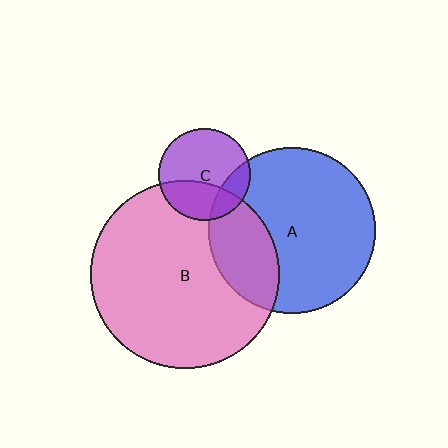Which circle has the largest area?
Circle B (pink).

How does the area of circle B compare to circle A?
Approximately 1.3 times.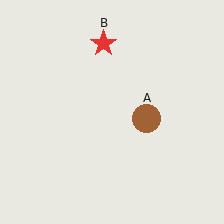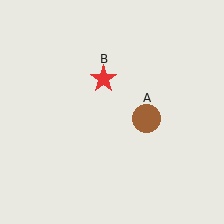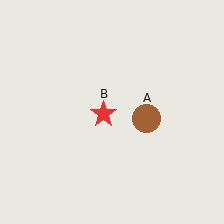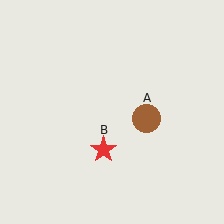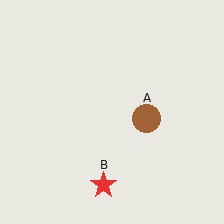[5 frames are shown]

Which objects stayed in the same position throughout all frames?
Brown circle (object A) remained stationary.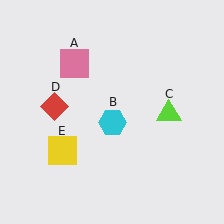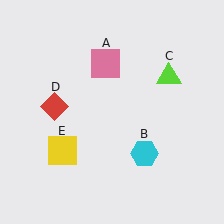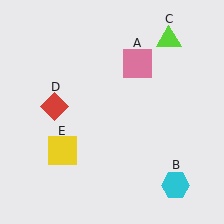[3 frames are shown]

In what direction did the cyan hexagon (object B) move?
The cyan hexagon (object B) moved down and to the right.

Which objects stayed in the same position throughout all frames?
Red diamond (object D) and yellow square (object E) remained stationary.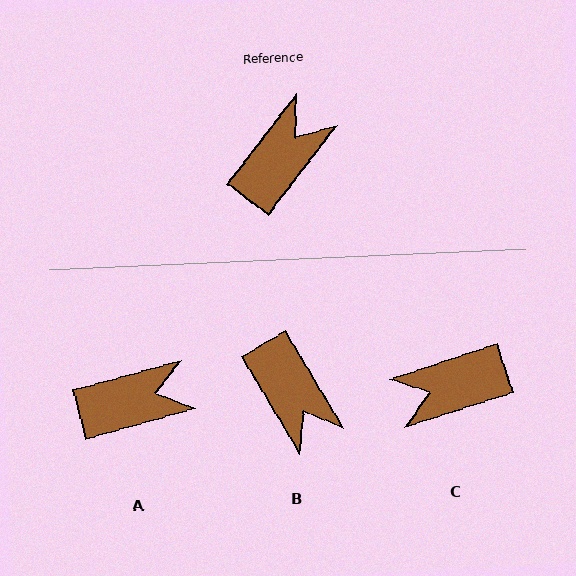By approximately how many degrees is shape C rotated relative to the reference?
Approximately 146 degrees counter-clockwise.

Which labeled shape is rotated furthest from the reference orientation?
C, about 146 degrees away.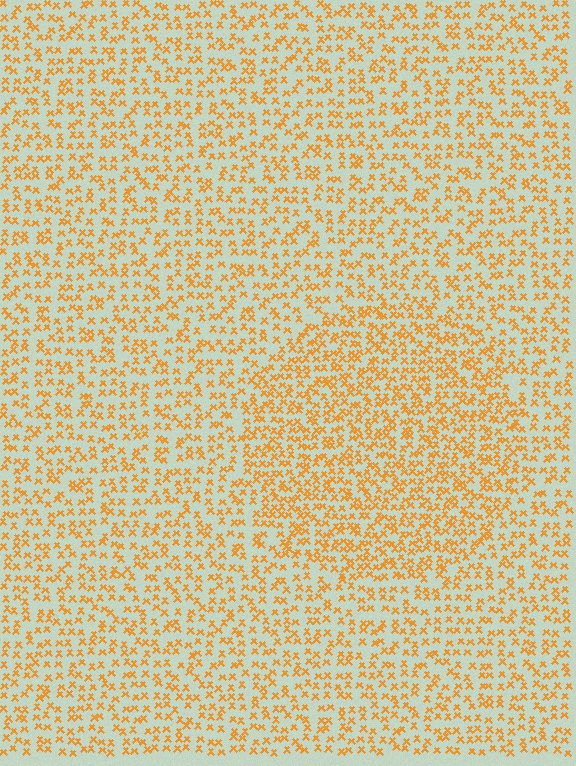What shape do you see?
I see a circle.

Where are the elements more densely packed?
The elements are more densely packed inside the circle boundary.